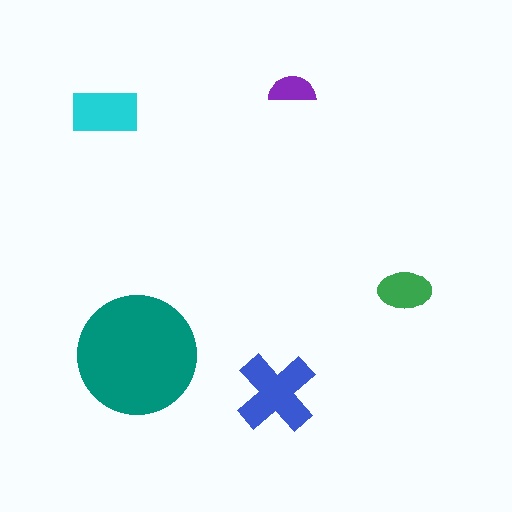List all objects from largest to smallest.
The teal circle, the blue cross, the cyan rectangle, the green ellipse, the purple semicircle.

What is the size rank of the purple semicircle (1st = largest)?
5th.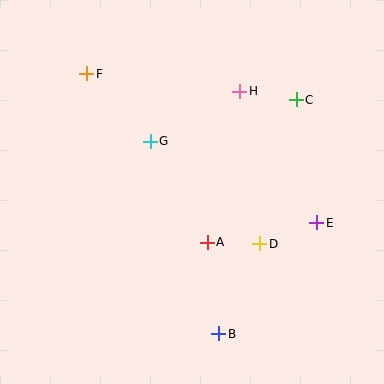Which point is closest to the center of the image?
Point A at (207, 242) is closest to the center.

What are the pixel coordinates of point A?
Point A is at (207, 242).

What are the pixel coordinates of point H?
Point H is at (240, 91).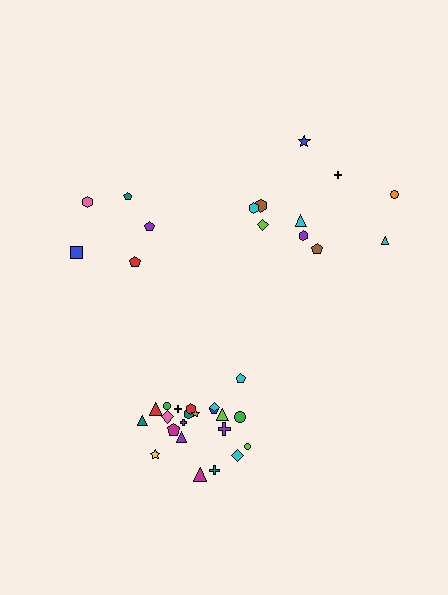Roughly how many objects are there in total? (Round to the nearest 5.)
Roughly 35 objects in total.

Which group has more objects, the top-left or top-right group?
The top-right group.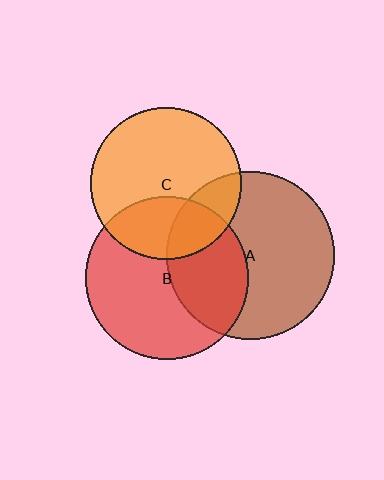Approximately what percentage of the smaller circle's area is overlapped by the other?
Approximately 40%.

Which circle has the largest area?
Circle A (brown).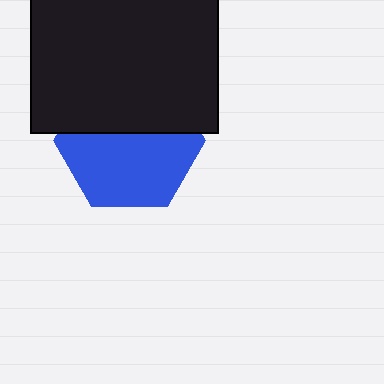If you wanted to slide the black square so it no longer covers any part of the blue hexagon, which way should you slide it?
Slide it up — that is the most direct way to separate the two shapes.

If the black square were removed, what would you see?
You would see the complete blue hexagon.